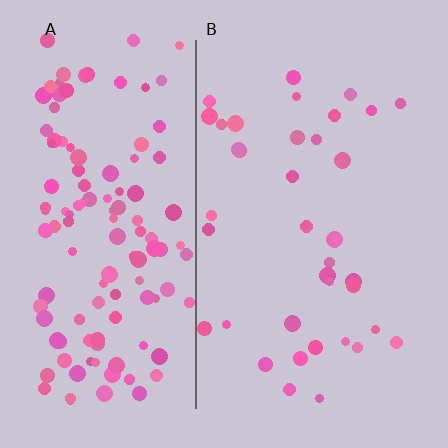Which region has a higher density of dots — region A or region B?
A (the left).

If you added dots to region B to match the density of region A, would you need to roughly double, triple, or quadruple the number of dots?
Approximately triple.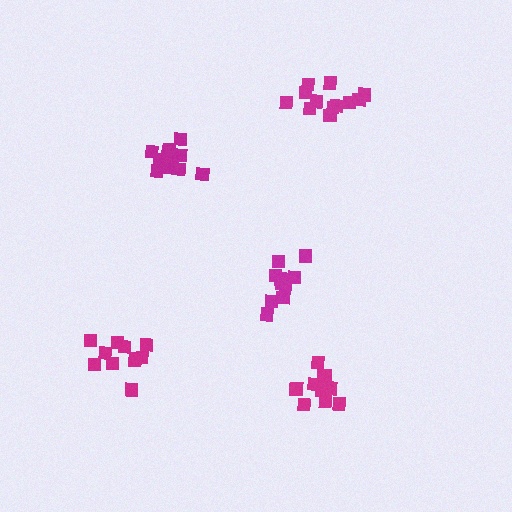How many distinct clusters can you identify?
There are 5 distinct clusters.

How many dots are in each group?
Group 1: 11 dots, Group 2: 12 dots, Group 3: 12 dots, Group 4: 11 dots, Group 5: 12 dots (58 total).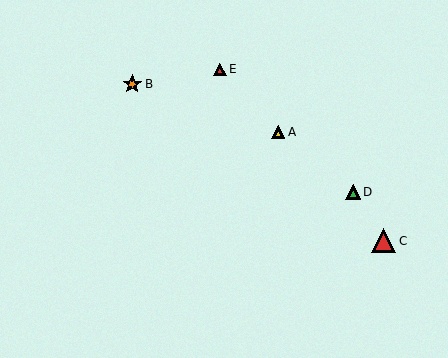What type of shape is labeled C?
Shape C is a red triangle.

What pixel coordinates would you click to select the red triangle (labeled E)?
Click at (220, 69) to select the red triangle E.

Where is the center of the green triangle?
The center of the green triangle is at (353, 192).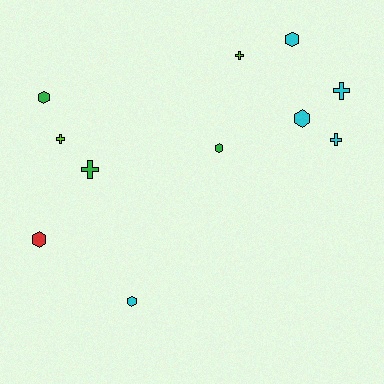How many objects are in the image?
There are 11 objects.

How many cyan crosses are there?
There are 2 cyan crosses.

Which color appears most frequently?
Cyan, with 5 objects.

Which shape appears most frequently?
Hexagon, with 6 objects.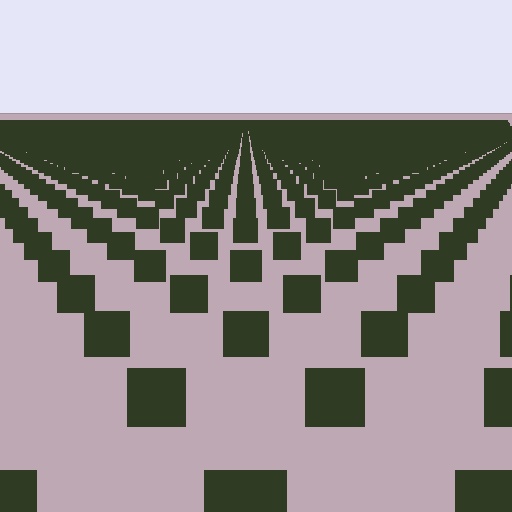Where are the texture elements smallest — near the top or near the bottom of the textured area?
Near the top.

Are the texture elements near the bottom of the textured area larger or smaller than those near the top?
Larger. Near the bottom, elements are closer to the viewer and appear at a bigger on-screen size.